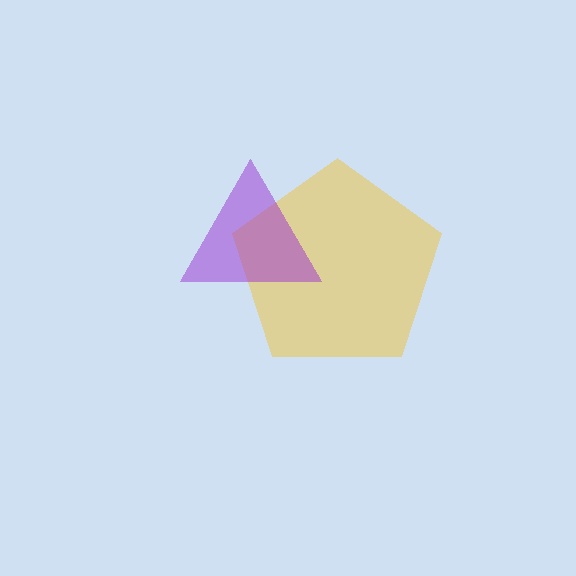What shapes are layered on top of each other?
The layered shapes are: a yellow pentagon, a purple triangle.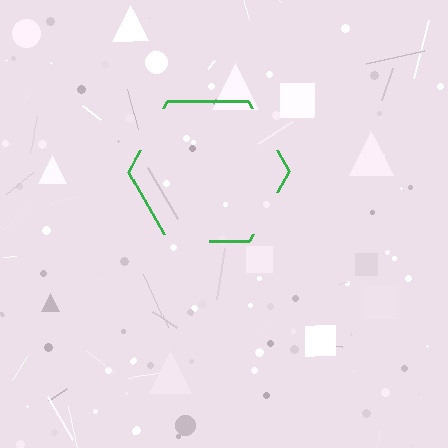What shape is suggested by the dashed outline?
The dashed outline suggests a hexagon.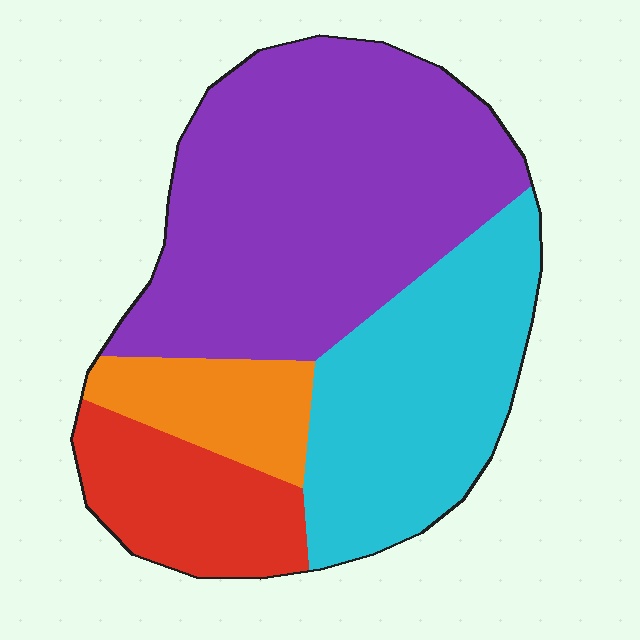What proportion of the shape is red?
Red takes up about one eighth (1/8) of the shape.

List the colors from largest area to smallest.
From largest to smallest: purple, cyan, red, orange.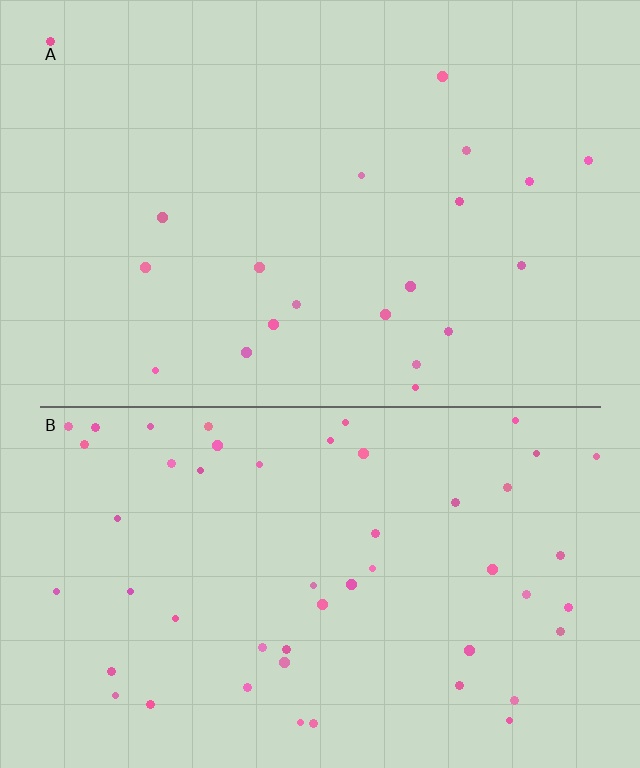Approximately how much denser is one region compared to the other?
Approximately 2.5× — region B over region A.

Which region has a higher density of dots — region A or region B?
B (the bottom).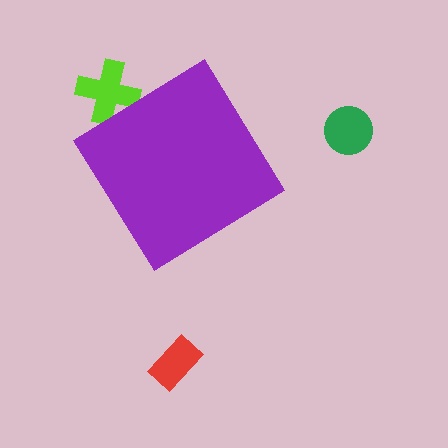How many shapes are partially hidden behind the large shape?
1 shape is partially hidden.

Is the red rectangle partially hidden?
No, the red rectangle is fully visible.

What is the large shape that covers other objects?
A purple diamond.